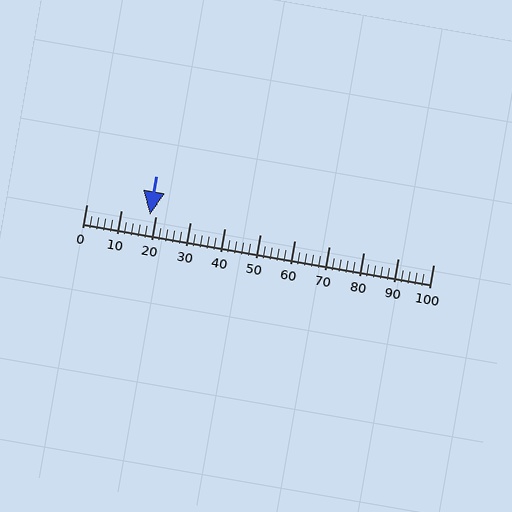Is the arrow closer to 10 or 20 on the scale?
The arrow is closer to 20.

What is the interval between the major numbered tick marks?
The major tick marks are spaced 10 units apart.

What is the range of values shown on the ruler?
The ruler shows values from 0 to 100.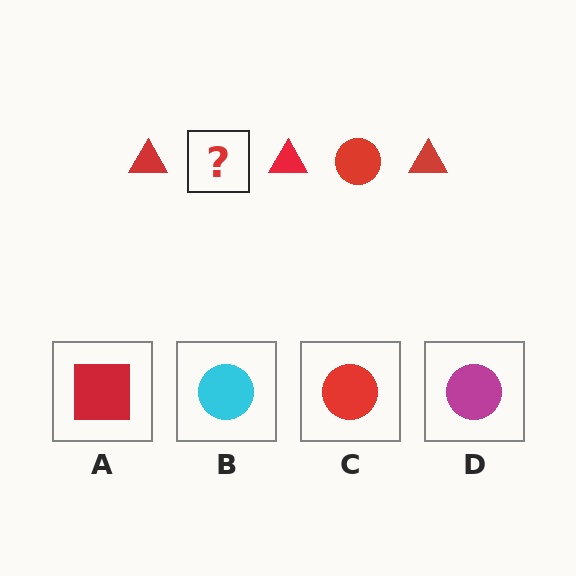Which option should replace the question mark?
Option C.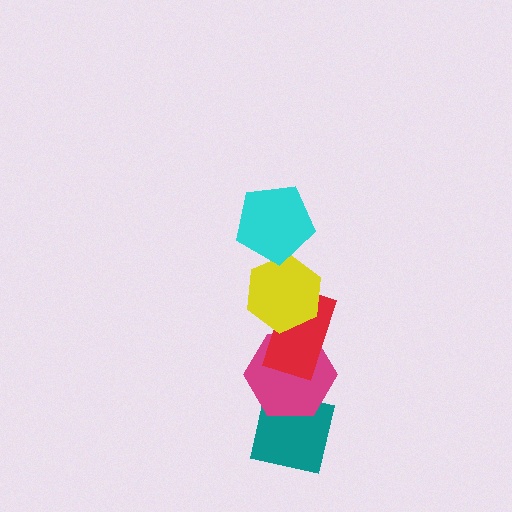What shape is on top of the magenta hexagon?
The red rectangle is on top of the magenta hexagon.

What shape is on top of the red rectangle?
The yellow hexagon is on top of the red rectangle.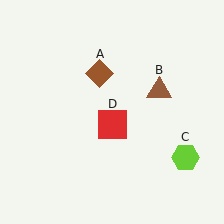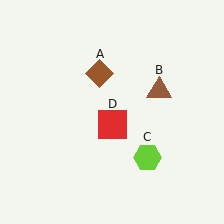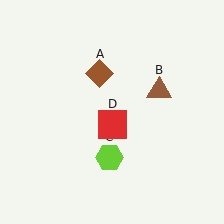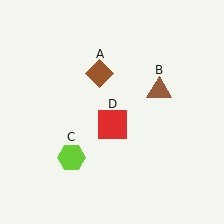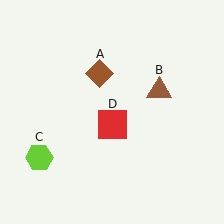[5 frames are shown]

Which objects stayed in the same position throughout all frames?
Brown diamond (object A) and brown triangle (object B) and red square (object D) remained stationary.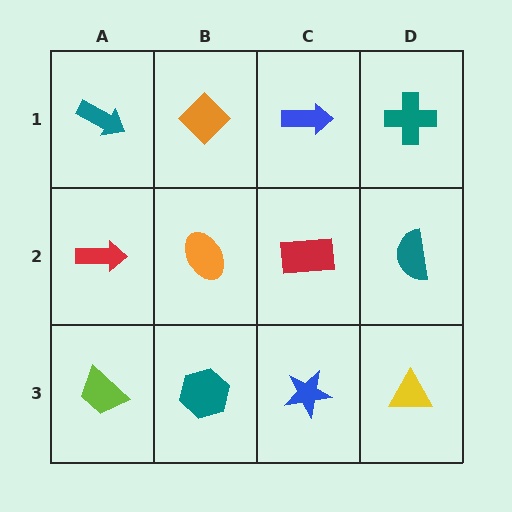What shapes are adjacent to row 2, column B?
An orange diamond (row 1, column B), a teal hexagon (row 3, column B), a red arrow (row 2, column A), a red rectangle (row 2, column C).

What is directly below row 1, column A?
A red arrow.